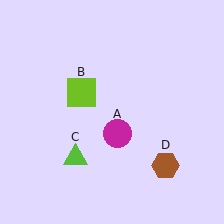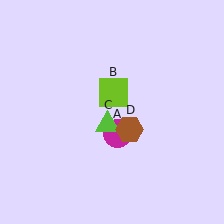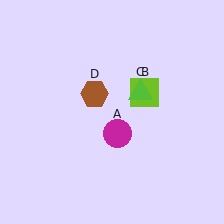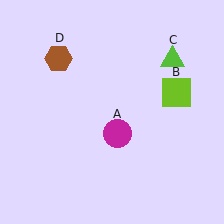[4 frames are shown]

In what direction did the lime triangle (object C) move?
The lime triangle (object C) moved up and to the right.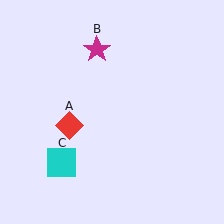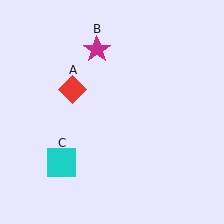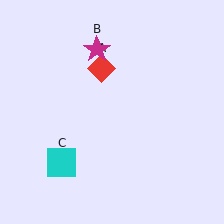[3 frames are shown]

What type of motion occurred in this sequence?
The red diamond (object A) rotated clockwise around the center of the scene.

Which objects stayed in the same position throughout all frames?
Magenta star (object B) and cyan square (object C) remained stationary.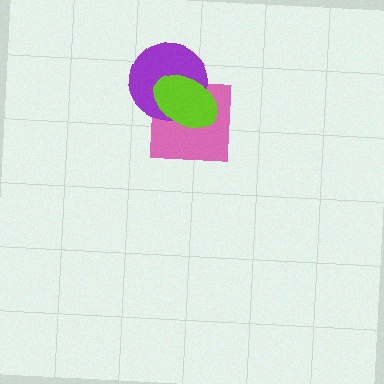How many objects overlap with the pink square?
2 objects overlap with the pink square.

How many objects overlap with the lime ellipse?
2 objects overlap with the lime ellipse.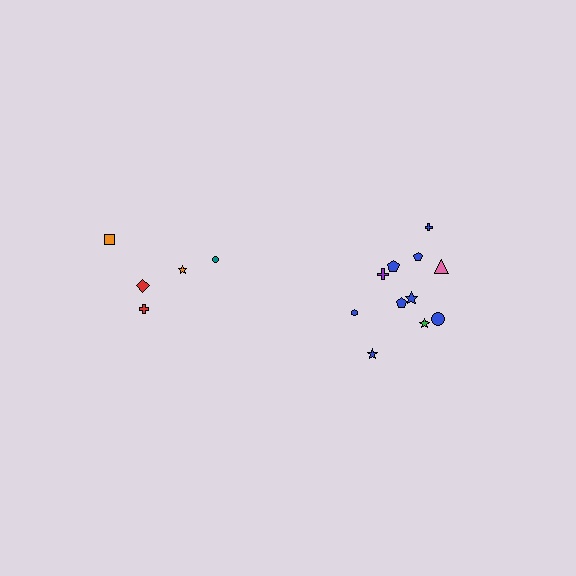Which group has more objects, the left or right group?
The right group.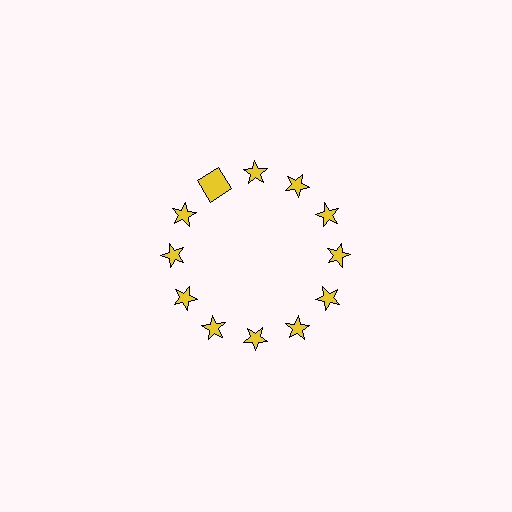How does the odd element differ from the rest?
It has a different shape: square instead of star.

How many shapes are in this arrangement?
There are 12 shapes arranged in a ring pattern.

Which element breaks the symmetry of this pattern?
The yellow square at roughly the 11 o'clock position breaks the symmetry. All other shapes are yellow stars.